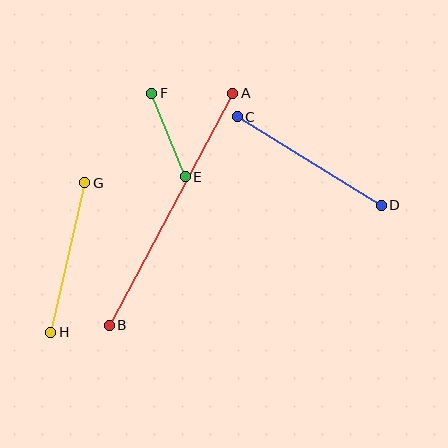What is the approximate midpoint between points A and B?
The midpoint is at approximately (171, 209) pixels.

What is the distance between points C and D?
The distance is approximately 169 pixels.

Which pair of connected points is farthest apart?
Points A and B are farthest apart.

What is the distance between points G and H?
The distance is approximately 153 pixels.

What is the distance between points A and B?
The distance is approximately 263 pixels.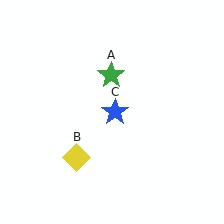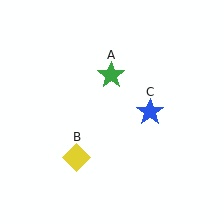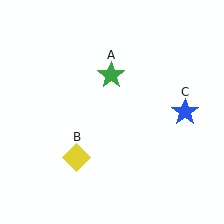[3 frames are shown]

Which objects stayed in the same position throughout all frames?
Green star (object A) and yellow diamond (object B) remained stationary.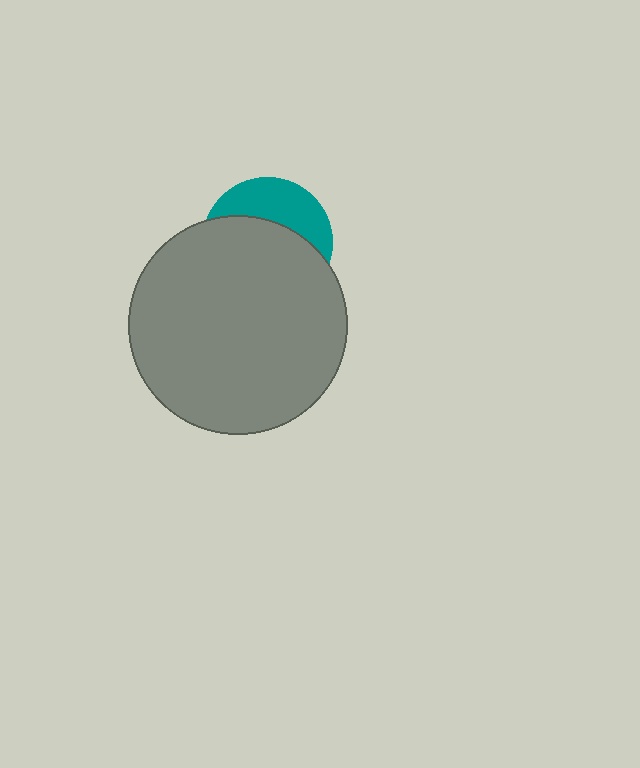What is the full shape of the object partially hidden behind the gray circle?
The partially hidden object is a teal circle.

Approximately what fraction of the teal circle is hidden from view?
Roughly 65% of the teal circle is hidden behind the gray circle.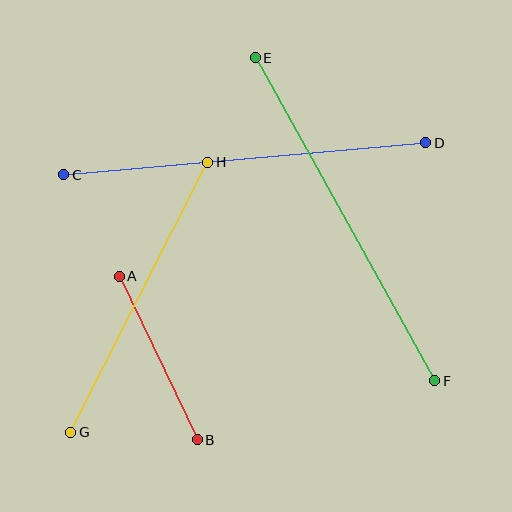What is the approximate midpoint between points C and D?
The midpoint is at approximately (245, 159) pixels.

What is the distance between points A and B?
The distance is approximately 181 pixels.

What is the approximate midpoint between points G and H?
The midpoint is at approximately (139, 297) pixels.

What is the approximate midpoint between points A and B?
The midpoint is at approximately (158, 358) pixels.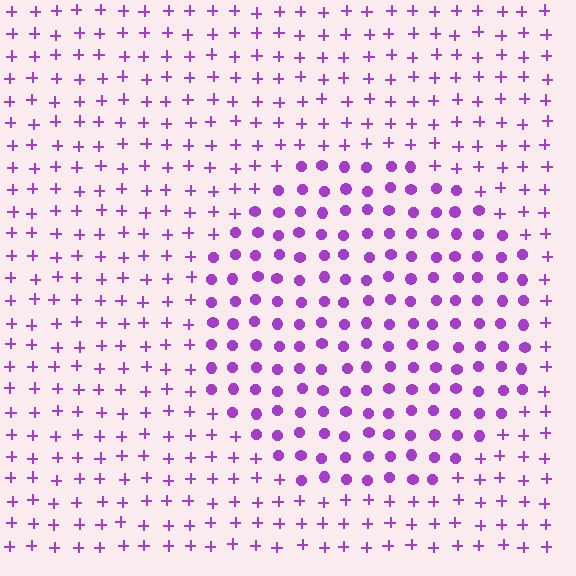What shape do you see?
I see a circle.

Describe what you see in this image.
The image is filled with small purple elements arranged in a uniform grid. A circle-shaped region contains circles, while the surrounding area contains plus signs. The boundary is defined purely by the change in element shape.